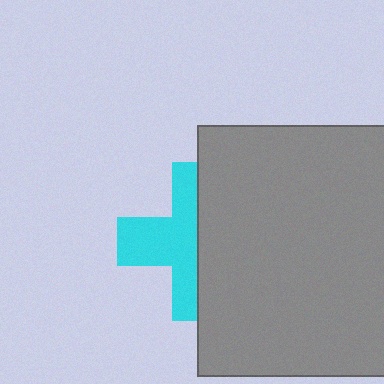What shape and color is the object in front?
The object in front is a gray rectangle.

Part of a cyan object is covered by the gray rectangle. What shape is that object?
It is a cross.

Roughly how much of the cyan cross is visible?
About half of it is visible (roughly 51%).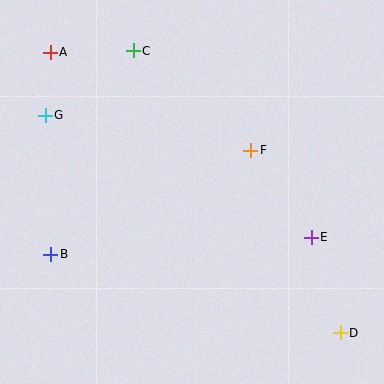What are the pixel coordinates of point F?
Point F is at (251, 150).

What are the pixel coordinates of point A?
Point A is at (50, 52).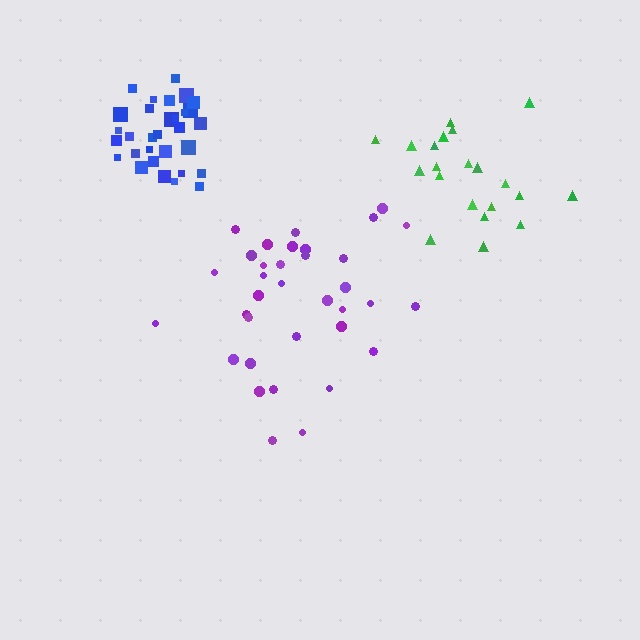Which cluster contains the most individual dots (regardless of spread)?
Purple (35).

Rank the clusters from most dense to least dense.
blue, purple, green.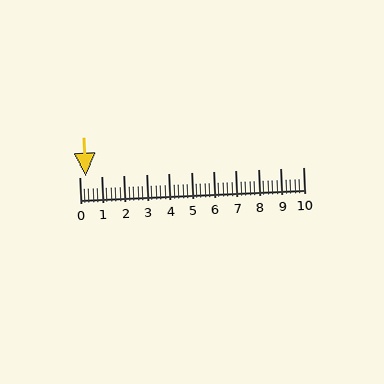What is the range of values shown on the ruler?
The ruler shows values from 0 to 10.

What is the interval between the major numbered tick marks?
The major tick marks are spaced 1 units apart.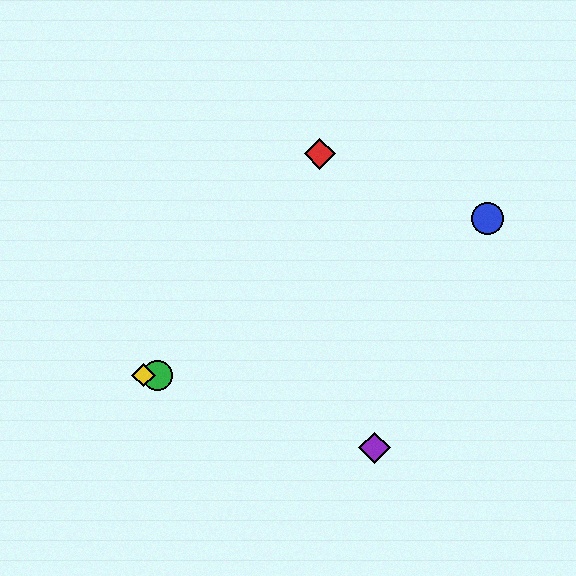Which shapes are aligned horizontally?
The green circle, the yellow diamond are aligned horizontally.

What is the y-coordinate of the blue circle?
The blue circle is at y≈218.